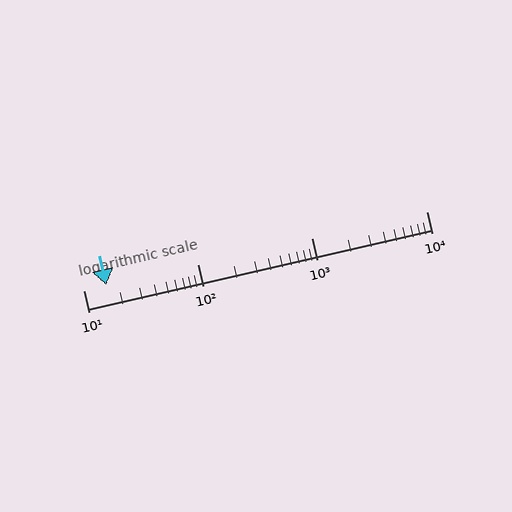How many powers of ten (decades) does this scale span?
The scale spans 3 decades, from 10 to 10000.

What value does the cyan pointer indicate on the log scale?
The pointer indicates approximately 16.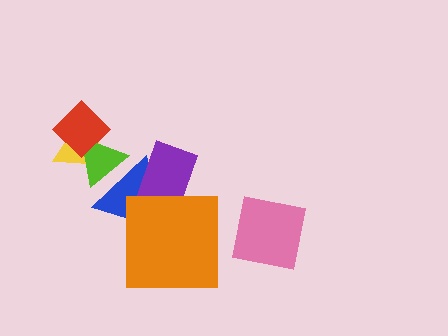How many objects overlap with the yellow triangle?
2 objects overlap with the yellow triangle.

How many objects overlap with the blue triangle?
3 objects overlap with the blue triangle.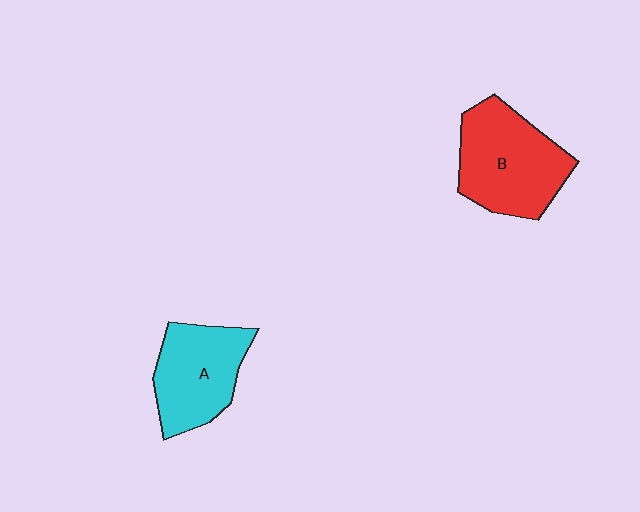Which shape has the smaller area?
Shape A (cyan).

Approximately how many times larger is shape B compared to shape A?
Approximately 1.2 times.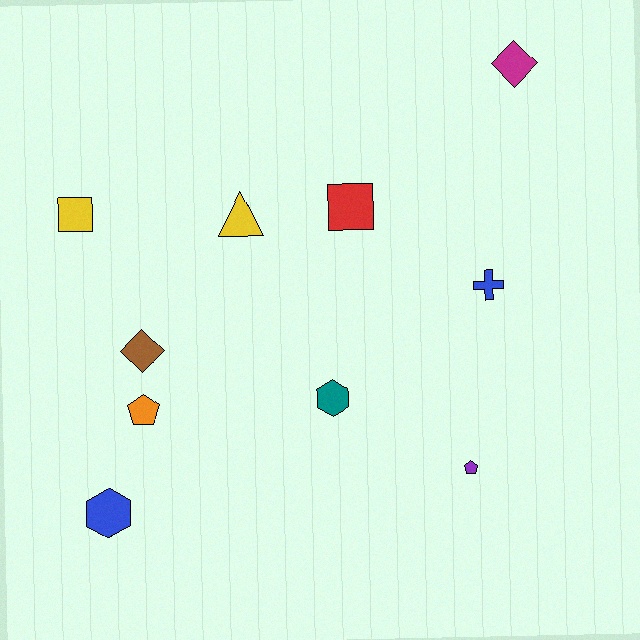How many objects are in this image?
There are 10 objects.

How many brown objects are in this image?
There is 1 brown object.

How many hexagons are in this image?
There are 2 hexagons.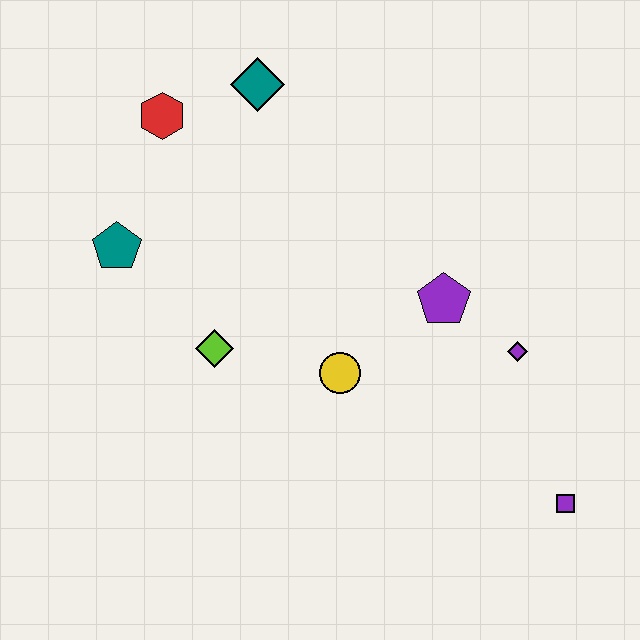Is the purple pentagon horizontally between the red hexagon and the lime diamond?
No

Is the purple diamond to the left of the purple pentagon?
No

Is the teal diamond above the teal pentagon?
Yes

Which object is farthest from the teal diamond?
The purple square is farthest from the teal diamond.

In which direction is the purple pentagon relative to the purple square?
The purple pentagon is above the purple square.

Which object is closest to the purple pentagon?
The purple diamond is closest to the purple pentagon.